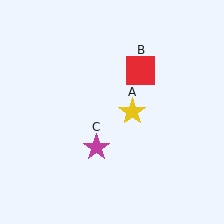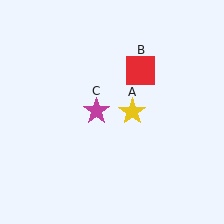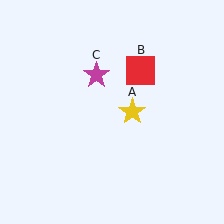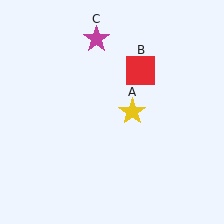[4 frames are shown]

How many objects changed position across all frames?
1 object changed position: magenta star (object C).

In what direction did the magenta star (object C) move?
The magenta star (object C) moved up.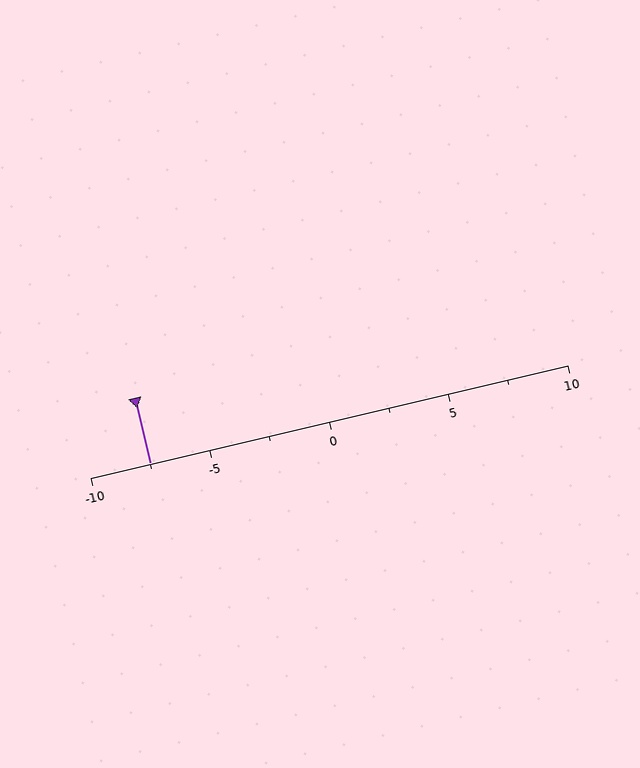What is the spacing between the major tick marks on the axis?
The major ticks are spaced 5 apart.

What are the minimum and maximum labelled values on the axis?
The axis runs from -10 to 10.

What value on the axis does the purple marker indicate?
The marker indicates approximately -7.5.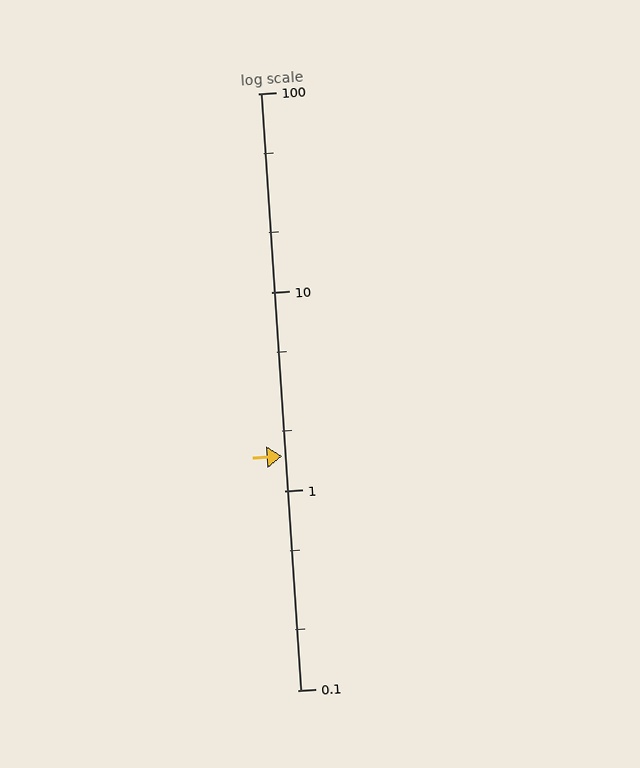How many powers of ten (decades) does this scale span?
The scale spans 3 decades, from 0.1 to 100.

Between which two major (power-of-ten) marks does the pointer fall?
The pointer is between 1 and 10.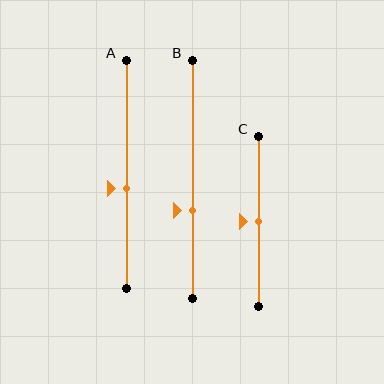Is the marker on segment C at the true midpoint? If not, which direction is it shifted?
Yes, the marker on segment C is at the true midpoint.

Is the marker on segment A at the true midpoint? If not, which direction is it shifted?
No, the marker on segment A is shifted downward by about 6% of the segment length.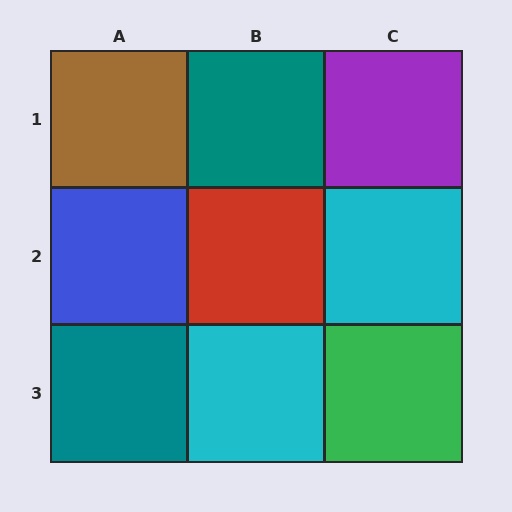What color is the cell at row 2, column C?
Cyan.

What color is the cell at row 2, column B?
Red.